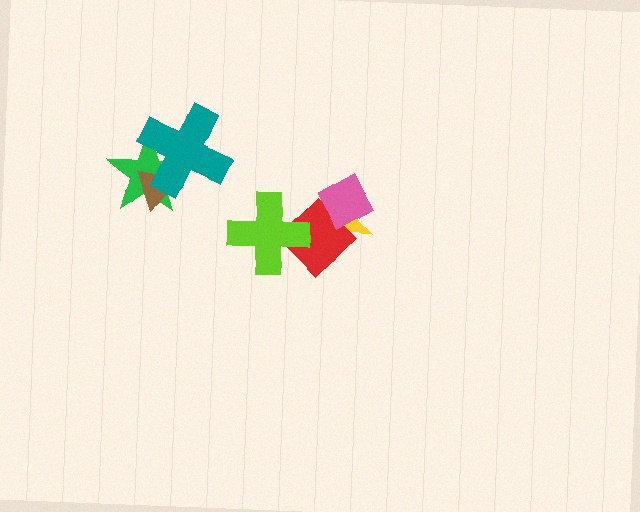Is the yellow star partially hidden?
Yes, it is partially covered by another shape.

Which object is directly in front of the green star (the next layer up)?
The brown triangle is directly in front of the green star.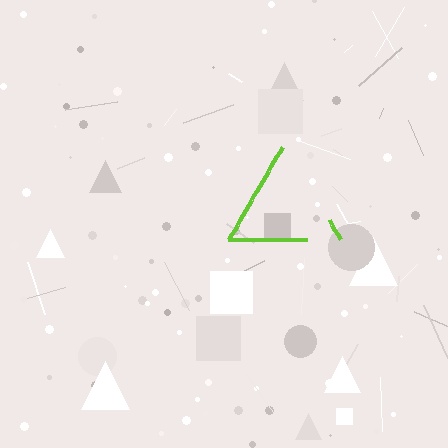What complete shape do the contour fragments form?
The contour fragments form a triangle.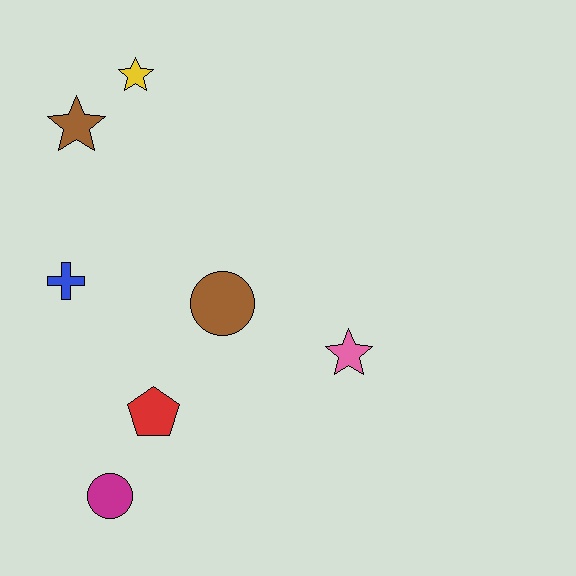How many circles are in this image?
There are 2 circles.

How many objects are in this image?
There are 7 objects.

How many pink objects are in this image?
There is 1 pink object.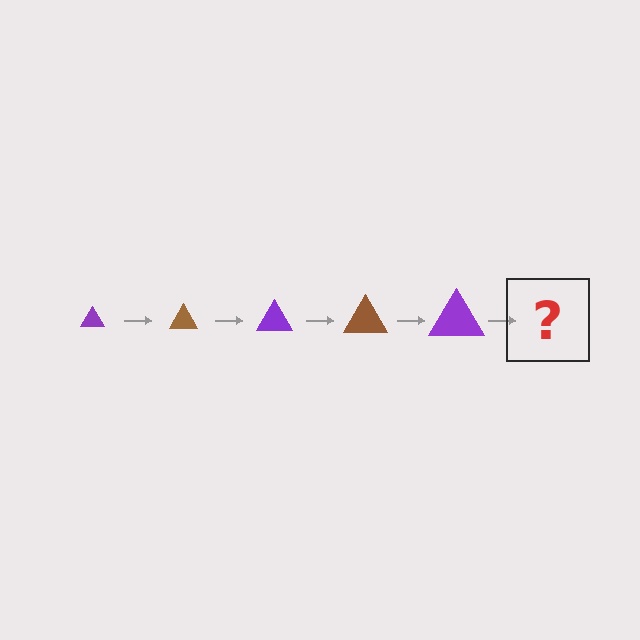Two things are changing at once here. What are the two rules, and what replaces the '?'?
The two rules are that the triangle grows larger each step and the color cycles through purple and brown. The '?' should be a brown triangle, larger than the previous one.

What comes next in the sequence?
The next element should be a brown triangle, larger than the previous one.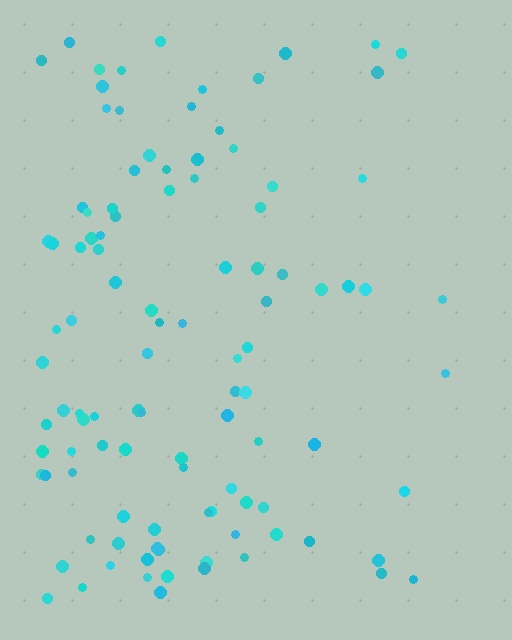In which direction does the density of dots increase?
From right to left, with the left side densest.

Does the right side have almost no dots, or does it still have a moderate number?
Still a moderate number, just noticeably fewer than the left.